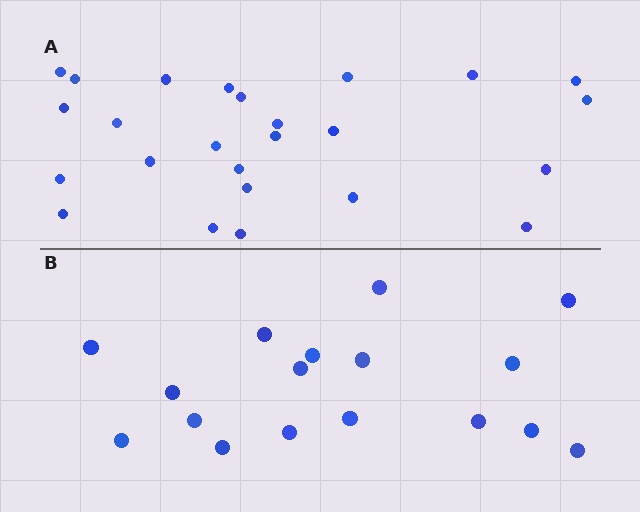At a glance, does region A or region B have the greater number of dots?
Region A (the top region) has more dots.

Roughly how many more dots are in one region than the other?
Region A has roughly 8 or so more dots than region B.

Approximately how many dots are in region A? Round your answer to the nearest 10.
About 20 dots. (The exact count is 25, which rounds to 20.)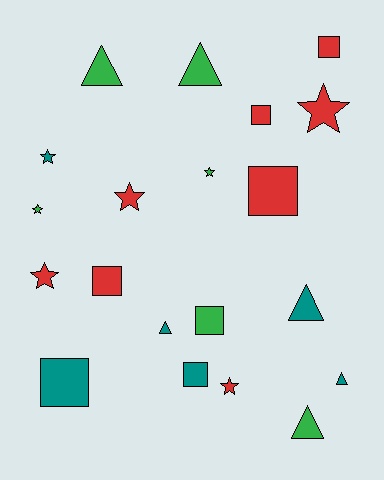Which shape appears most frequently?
Square, with 7 objects.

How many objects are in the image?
There are 20 objects.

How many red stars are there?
There are 4 red stars.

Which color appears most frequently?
Red, with 8 objects.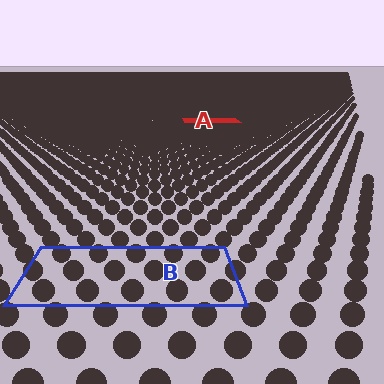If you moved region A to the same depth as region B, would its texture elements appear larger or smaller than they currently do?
They would appear larger. At a closer depth, the same texture elements are projected at a bigger on-screen size.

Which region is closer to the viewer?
Region B is closer. The texture elements there are larger and more spread out.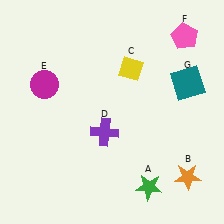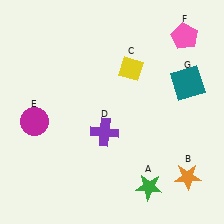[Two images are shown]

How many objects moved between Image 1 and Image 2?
1 object moved between the two images.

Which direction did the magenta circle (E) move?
The magenta circle (E) moved down.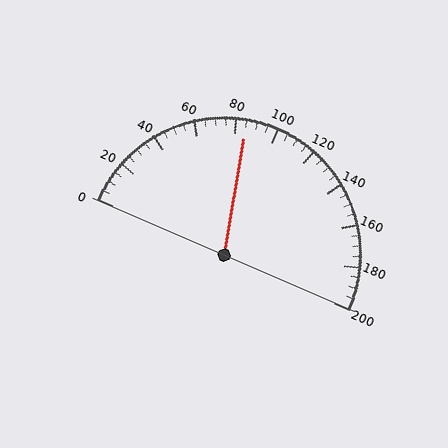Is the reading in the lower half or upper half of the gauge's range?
The reading is in the lower half of the range (0 to 200).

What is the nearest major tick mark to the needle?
The nearest major tick mark is 80.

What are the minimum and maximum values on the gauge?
The gauge ranges from 0 to 200.